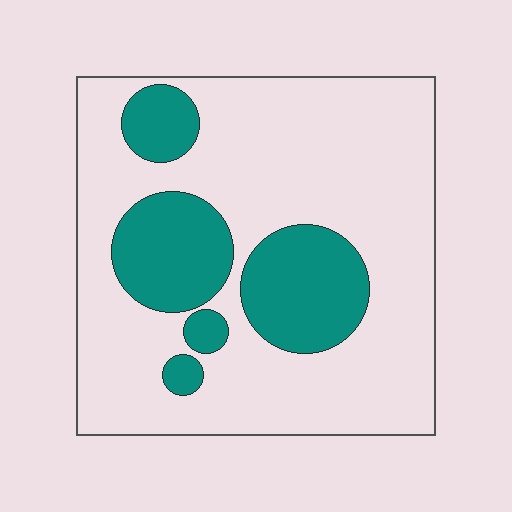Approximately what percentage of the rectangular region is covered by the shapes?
Approximately 25%.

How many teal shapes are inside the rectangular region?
5.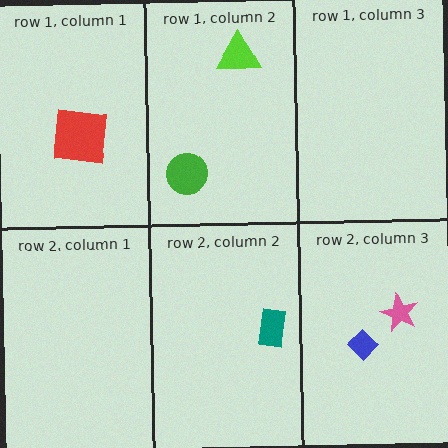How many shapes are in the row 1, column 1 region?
1.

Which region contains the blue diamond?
The row 2, column 3 region.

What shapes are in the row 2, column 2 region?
The teal rectangle.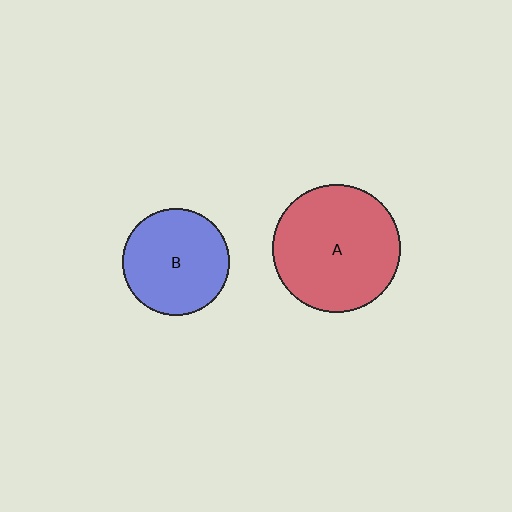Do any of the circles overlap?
No, none of the circles overlap.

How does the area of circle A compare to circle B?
Approximately 1.4 times.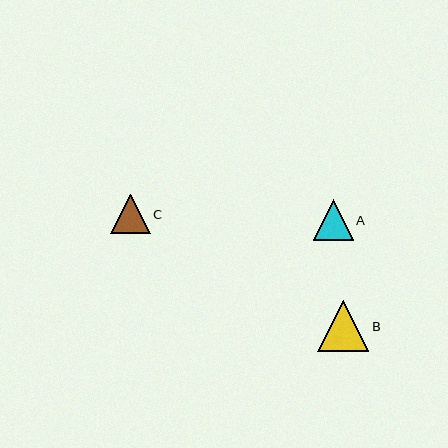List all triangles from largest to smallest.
From largest to smallest: B, A, C.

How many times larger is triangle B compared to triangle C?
Triangle B is approximately 1.3 times the size of triangle C.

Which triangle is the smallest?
Triangle C is the smallest with a size of approximately 39 pixels.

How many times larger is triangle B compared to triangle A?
Triangle B is approximately 1.3 times the size of triangle A.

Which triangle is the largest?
Triangle B is the largest with a size of approximately 51 pixels.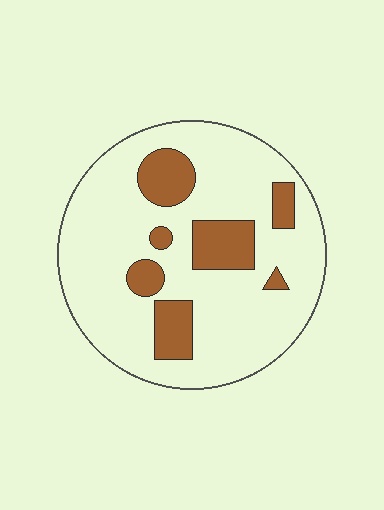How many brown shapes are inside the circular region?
7.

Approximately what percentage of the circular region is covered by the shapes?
Approximately 20%.